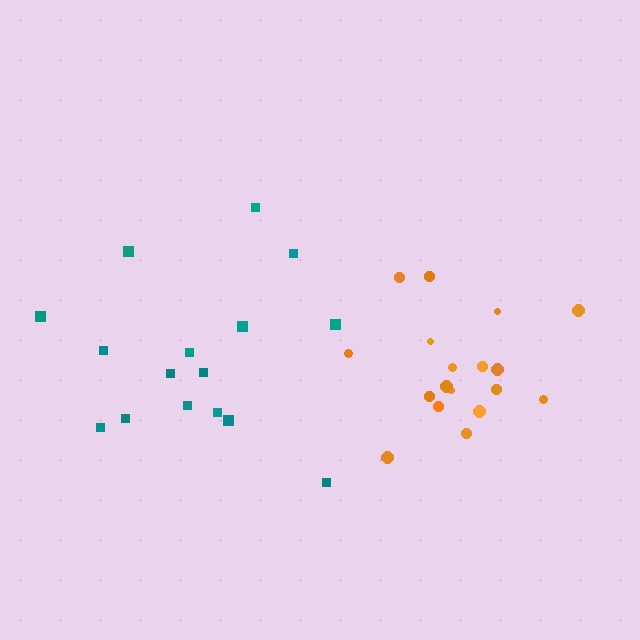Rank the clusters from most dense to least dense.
orange, teal.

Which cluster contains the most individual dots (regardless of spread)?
Orange (18).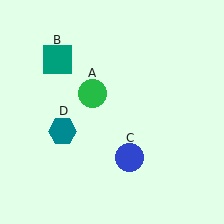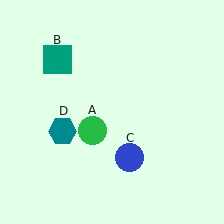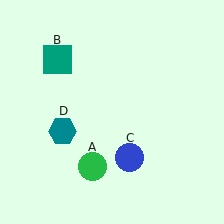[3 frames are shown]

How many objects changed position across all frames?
1 object changed position: green circle (object A).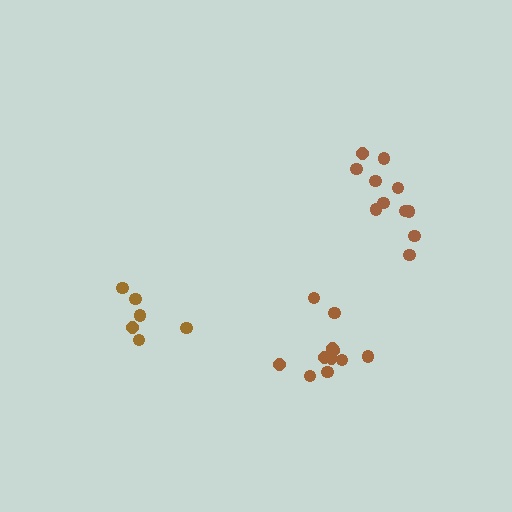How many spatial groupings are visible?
There are 3 spatial groupings.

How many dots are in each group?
Group 1: 6 dots, Group 2: 11 dots, Group 3: 11 dots (28 total).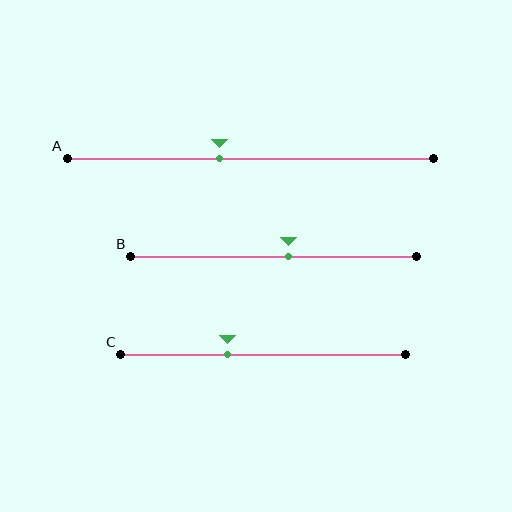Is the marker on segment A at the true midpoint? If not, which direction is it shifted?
No, the marker on segment A is shifted to the left by about 8% of the segment length.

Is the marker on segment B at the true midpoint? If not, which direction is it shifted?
No, the marker on segment B is shifted to the right by about 5% of the segment length.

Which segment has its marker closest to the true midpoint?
Segment B has its marker closest to the true midpoint.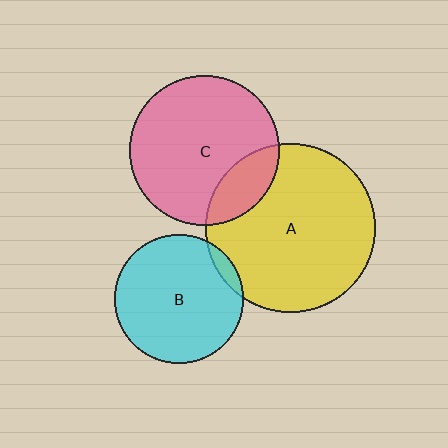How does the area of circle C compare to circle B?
Approximately 1.4 times.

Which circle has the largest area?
Circle A (yellow).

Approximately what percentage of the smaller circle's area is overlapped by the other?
Approximately 20%.